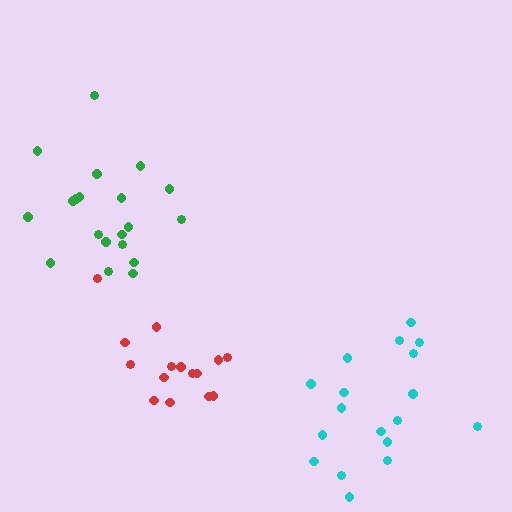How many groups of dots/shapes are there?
There are 3 groups.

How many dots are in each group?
Group 1: 15 dots, Group 2: 18 dots, Group 3: 20 dots (53 total).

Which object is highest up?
The green cluster is topmost.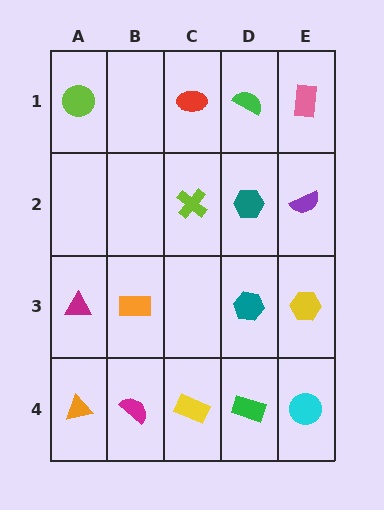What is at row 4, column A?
An orange triangle.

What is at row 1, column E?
A pink rectangle.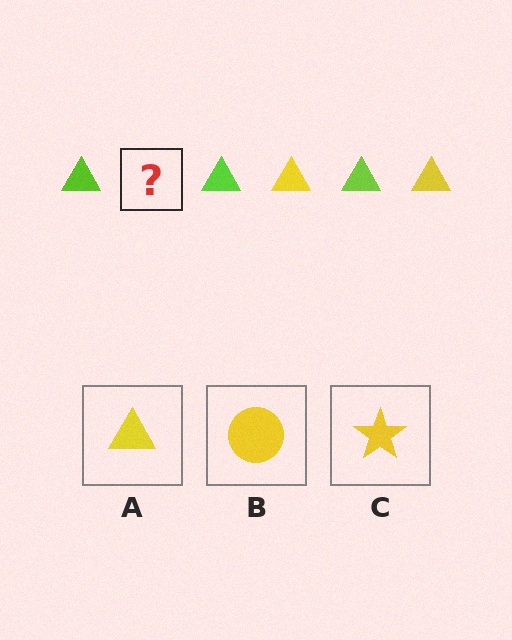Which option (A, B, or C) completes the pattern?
A.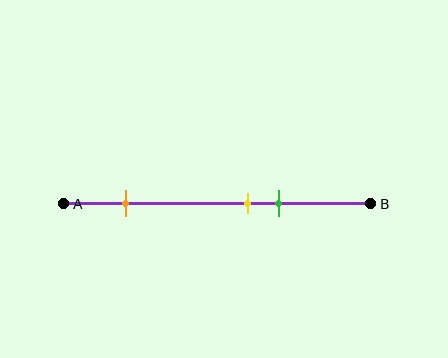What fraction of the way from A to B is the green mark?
The green mark is approximately 70% (0.7) of the way from A to B.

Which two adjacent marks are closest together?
The yellow and green marks are the closest adjacent pair.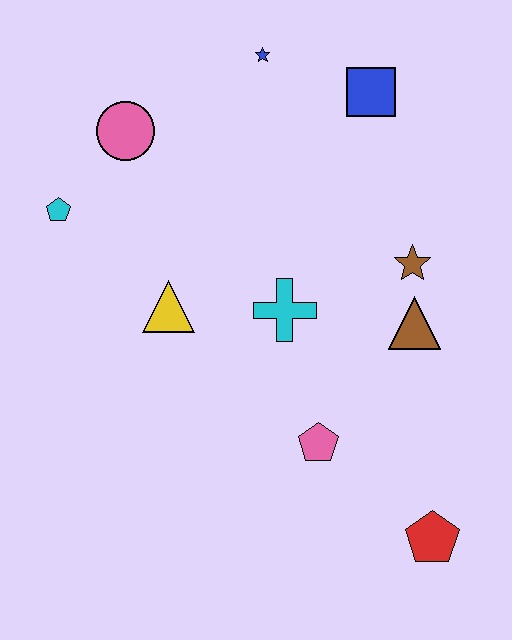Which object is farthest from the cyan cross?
The red pentagon is farthest from the cyan cross.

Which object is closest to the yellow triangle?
The cyan cross is closest to the yellow triangle.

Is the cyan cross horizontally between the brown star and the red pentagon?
No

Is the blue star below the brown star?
No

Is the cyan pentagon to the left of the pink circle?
Yes